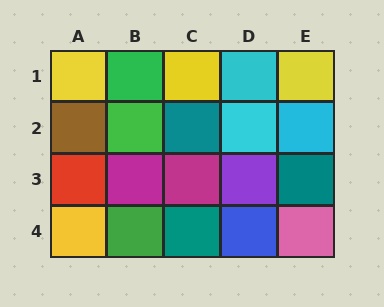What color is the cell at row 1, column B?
Green.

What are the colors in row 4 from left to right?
Yellow, green, teal, blue, pink.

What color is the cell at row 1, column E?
Yellow.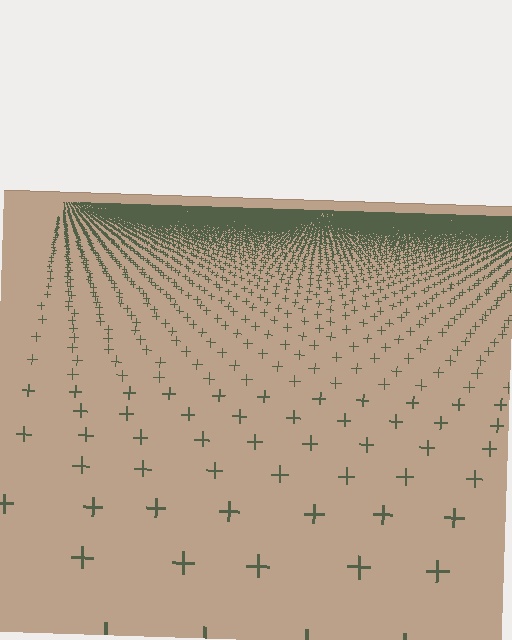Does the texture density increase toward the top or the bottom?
Density increases toward the top.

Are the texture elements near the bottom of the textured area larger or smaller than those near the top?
Larger. Near the bottom, elements are closer to the viewer and appear at a bigger on-screen size.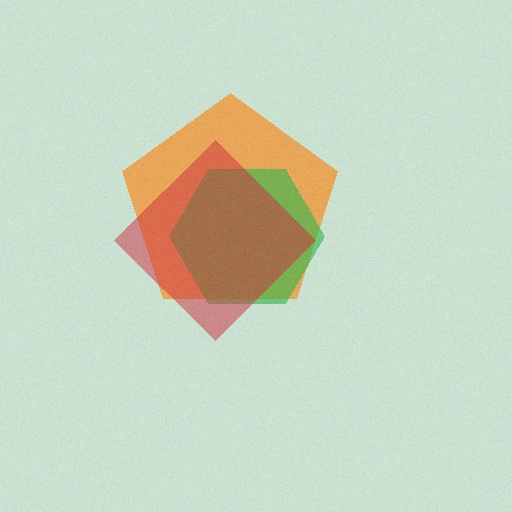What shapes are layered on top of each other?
The layered shapes are: an orange pentagon, a green hexagon, a red diamond.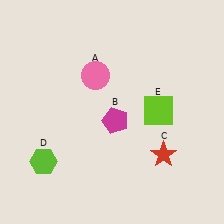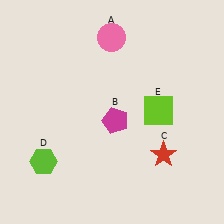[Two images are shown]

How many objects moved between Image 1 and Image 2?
1 object moved between the two images.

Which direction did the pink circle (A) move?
The pink circle (A) moved up.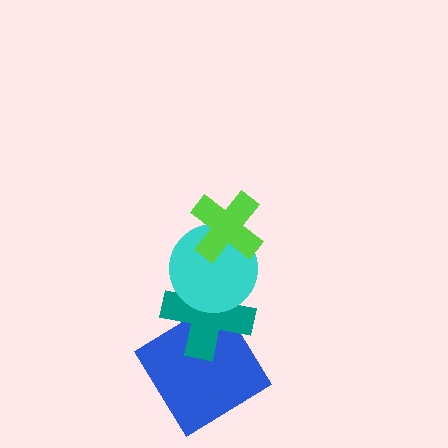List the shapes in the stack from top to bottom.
From top to bottom: the lime cross, the cyan circle, the teal cross, the blue diamond.